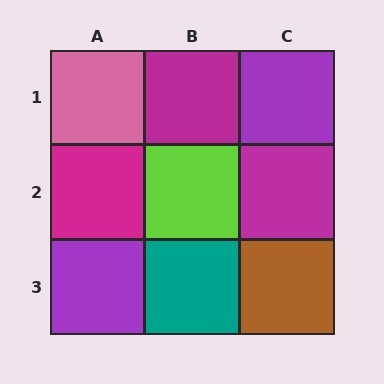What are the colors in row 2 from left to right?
Magenta, lime, magenta.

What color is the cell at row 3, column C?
Brown.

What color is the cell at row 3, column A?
Purple.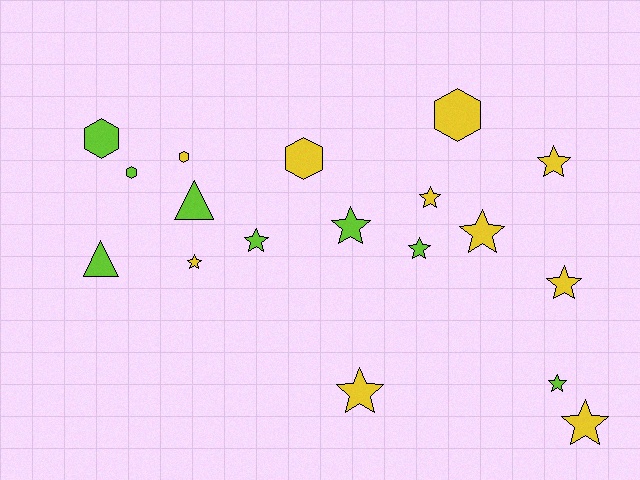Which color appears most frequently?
Yellow, with 10 objects.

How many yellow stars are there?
There are 7 yellow stars.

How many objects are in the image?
There are 18 objects.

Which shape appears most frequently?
Star, with 11 objects.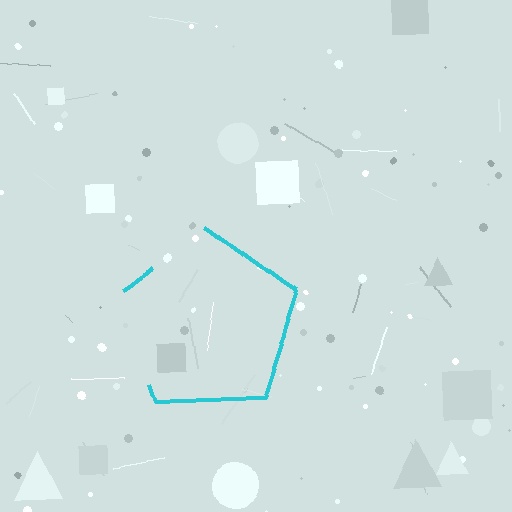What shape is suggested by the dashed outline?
The dashed outline suggests a pentagon.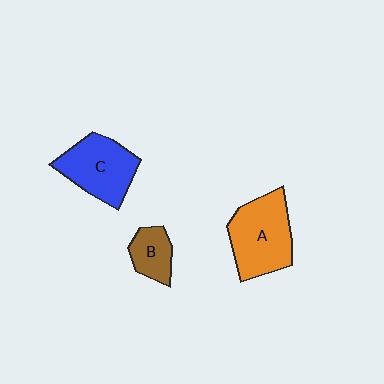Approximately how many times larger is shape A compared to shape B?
Approximately 2.3 times.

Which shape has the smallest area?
Shape B (brown).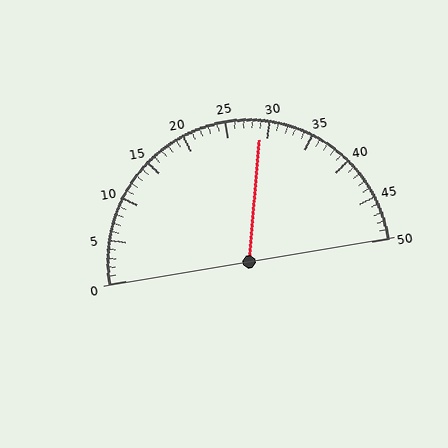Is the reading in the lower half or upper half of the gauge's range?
The reading is in the upper half of the range (0 to 50).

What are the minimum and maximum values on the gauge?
The gauge ranges from 0 to 50.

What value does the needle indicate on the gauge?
The needle indicates approximately 29.